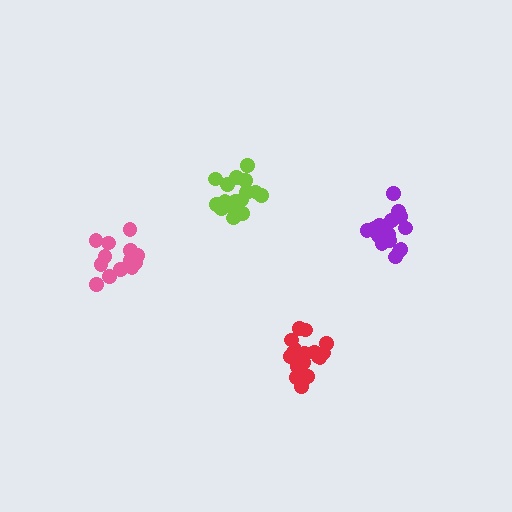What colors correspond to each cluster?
The clusters are colored: pink, purple, lime, red.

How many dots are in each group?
Group 1: 13 dots, Group 2: 17 dots, Group 3: 17 dots, Group 4: 18 dots (65 total).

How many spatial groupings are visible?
There are 4 spatial groupings.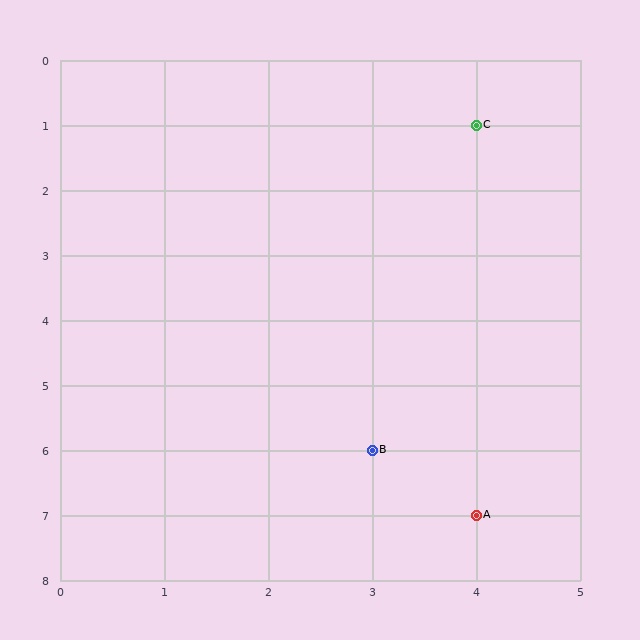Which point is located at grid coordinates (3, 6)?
Point B is at (3, 6).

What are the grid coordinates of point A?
Point A is at grid coordinates (4, 7).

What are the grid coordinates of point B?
Point B is at grid coordinates (3, 6).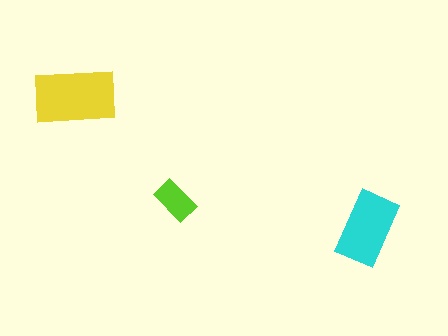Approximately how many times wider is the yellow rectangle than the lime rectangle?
About 2 times wider.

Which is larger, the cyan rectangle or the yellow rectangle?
The yellow one.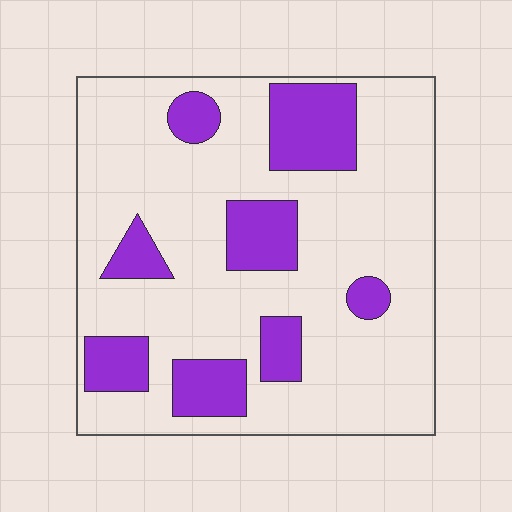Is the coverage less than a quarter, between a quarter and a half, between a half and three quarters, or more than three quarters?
Less than a quarter.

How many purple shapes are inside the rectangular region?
8.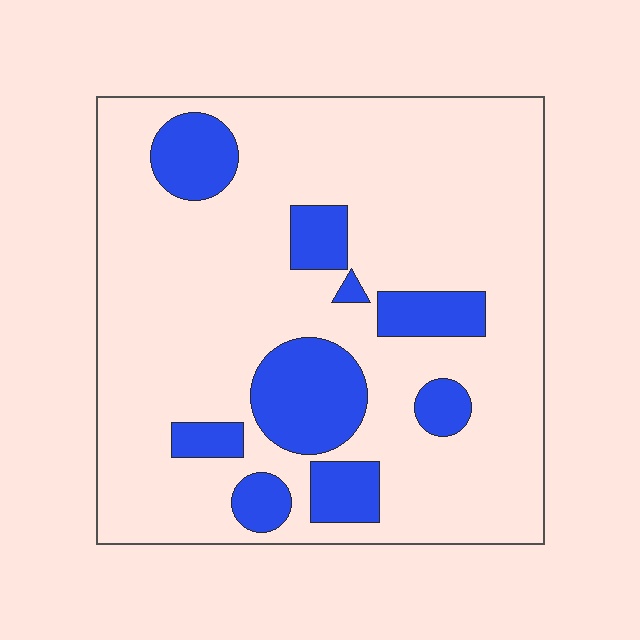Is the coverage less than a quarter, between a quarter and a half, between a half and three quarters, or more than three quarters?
Less than a quarter.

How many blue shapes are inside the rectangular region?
9.